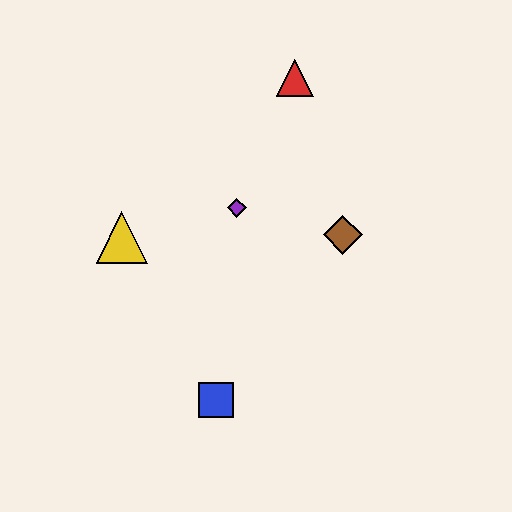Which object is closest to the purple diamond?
The brown diamond is closest to the purple diamond.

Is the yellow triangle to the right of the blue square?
No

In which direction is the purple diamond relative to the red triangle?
The purple diamond is below the red triangle.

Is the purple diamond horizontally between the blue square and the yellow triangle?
No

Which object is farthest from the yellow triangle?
The red triangle is farthest from the yellow triangle.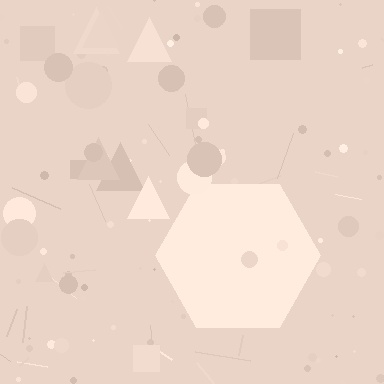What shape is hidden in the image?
A hexagon is hidden in the image.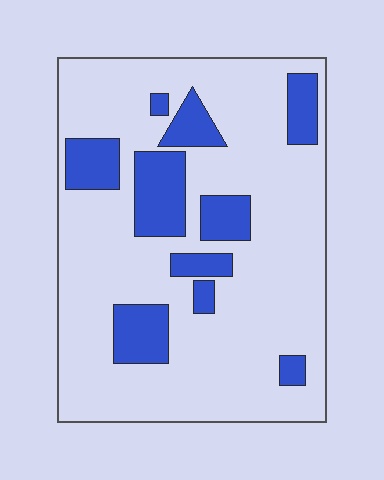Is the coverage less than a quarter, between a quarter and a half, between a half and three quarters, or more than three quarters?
Less than a quarter.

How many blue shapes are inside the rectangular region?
10.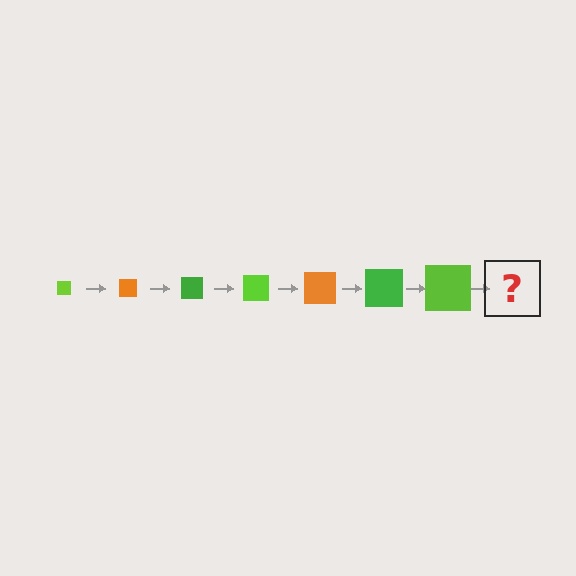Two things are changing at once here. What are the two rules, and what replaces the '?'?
The two rules are that the square grows larger each step and the color cycles through lime, orange, and green. The '?' should be an orange square, larger than the previous one.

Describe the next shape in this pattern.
It should be an orange square, larger than the previous one.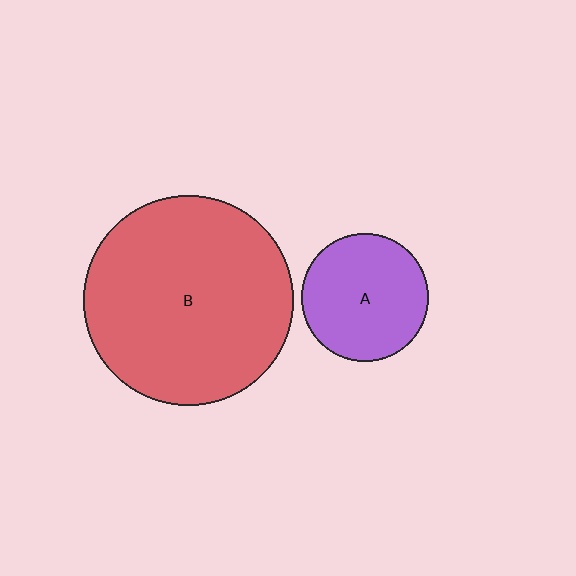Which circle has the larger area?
Circle B (red).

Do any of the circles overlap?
No, none of the circles overlap.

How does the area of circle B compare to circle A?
Approximately 2.7 times.